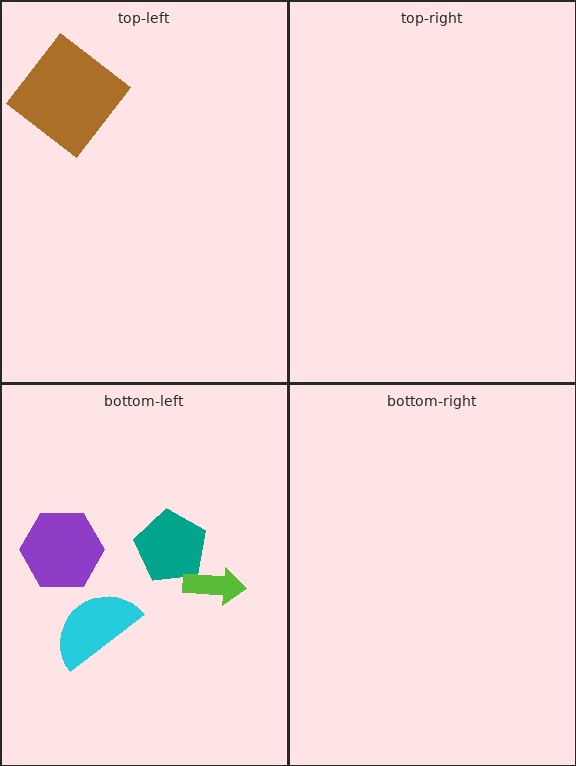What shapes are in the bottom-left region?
The purple hexagon, the teal pentagon, the lime arrow, the cyan semicircle.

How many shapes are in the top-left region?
1.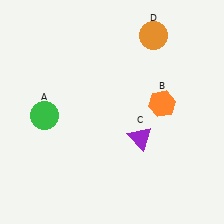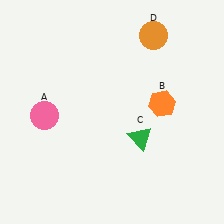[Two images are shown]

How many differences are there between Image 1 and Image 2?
There are 2 differences between the two images.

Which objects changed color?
A changed from green to pink. C changed from purple to green.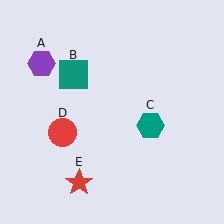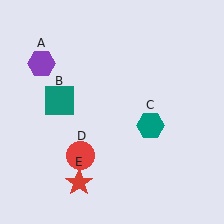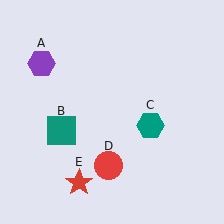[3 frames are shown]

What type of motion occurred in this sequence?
The teal square (object B), red circle (object D) rotated counterclockwise around the center of the scene.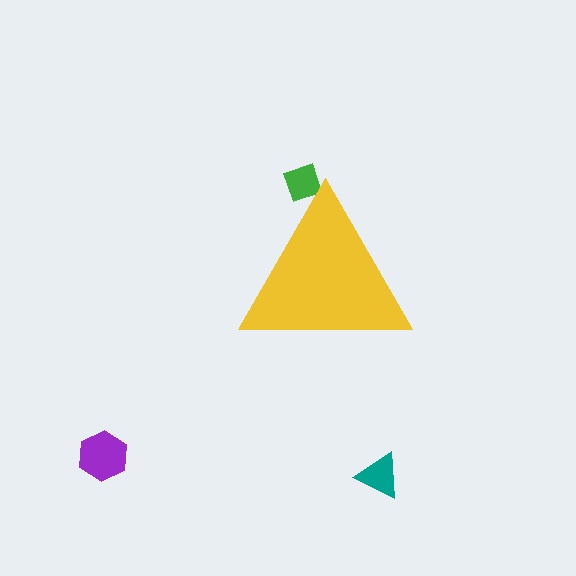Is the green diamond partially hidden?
Yes, the green diamond is partially hidden behind the yellow triangle.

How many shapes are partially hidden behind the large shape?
1 shape is partially hidden.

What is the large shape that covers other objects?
A yellow triangle.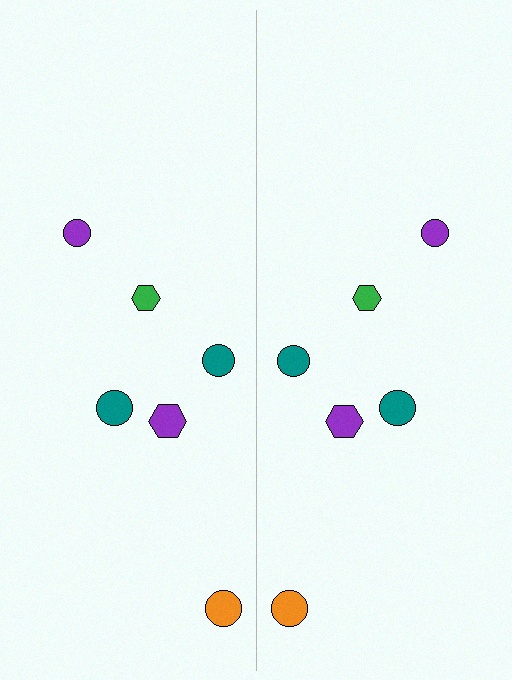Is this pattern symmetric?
Yes, this pattern has bilateral (reflection) symmetry.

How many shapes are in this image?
There are 12 shapes in this image.